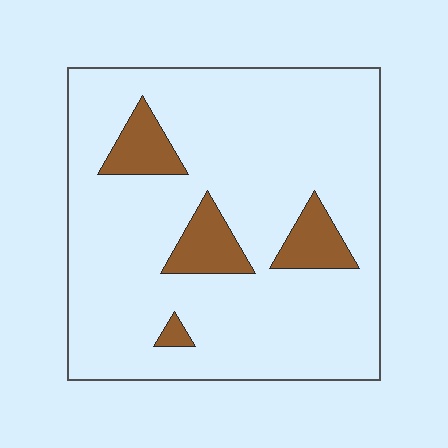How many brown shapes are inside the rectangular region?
4.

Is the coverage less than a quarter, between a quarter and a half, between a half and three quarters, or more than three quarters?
Less than a quarter.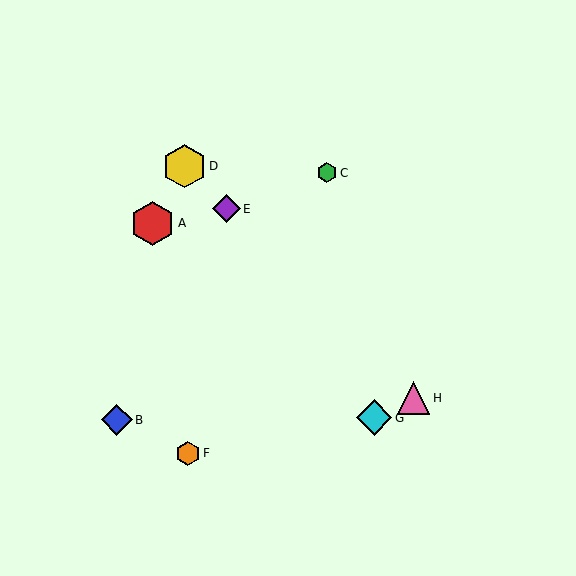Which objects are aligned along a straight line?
Objects D, E, H are aligned along a straight line.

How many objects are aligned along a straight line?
3 objects (D, E, H) are aligned along a straight line.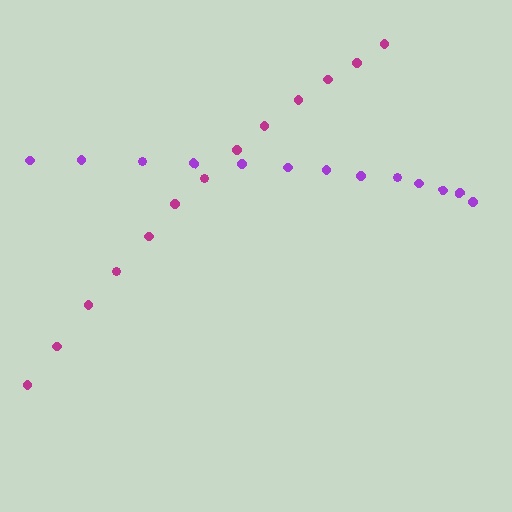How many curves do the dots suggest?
There are 2 distinct paths.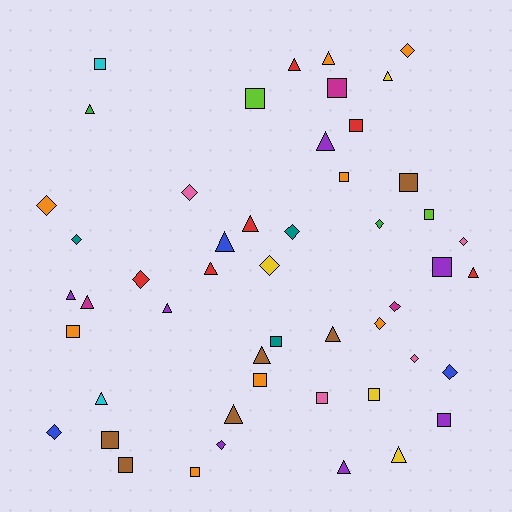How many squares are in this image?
There are 17 squares.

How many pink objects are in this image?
There are 4 pink objects.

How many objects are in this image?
There are 50 objects.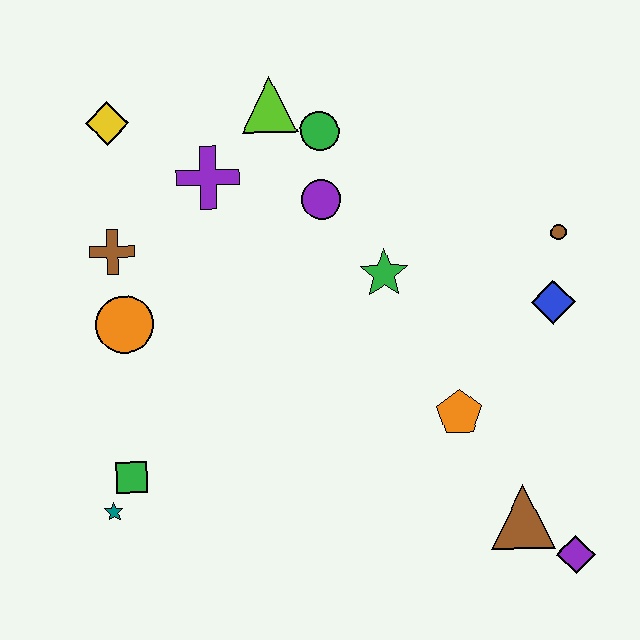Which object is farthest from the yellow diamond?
The purple diamond is farthest from the yellow diamond.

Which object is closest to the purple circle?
The green circle is closest to the purple circle.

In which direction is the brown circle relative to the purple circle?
The brown circle is to the right of the purple circle.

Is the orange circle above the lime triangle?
No